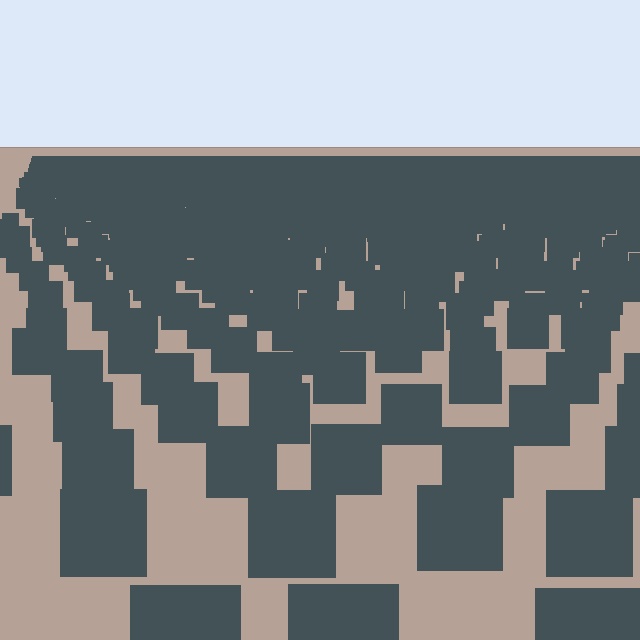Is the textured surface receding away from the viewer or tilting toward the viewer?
The surface is receding away from the viewer. Texture elements get smaller and denser toward the top.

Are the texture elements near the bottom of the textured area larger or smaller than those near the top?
Larger. Near the bottom, elements are closer to the viewer and appear at a bigger on-screen size.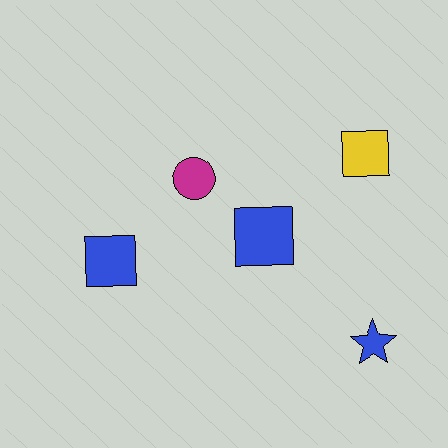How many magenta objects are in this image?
There is 1 magenta object.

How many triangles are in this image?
There are no triangles.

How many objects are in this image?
There are 5 objects.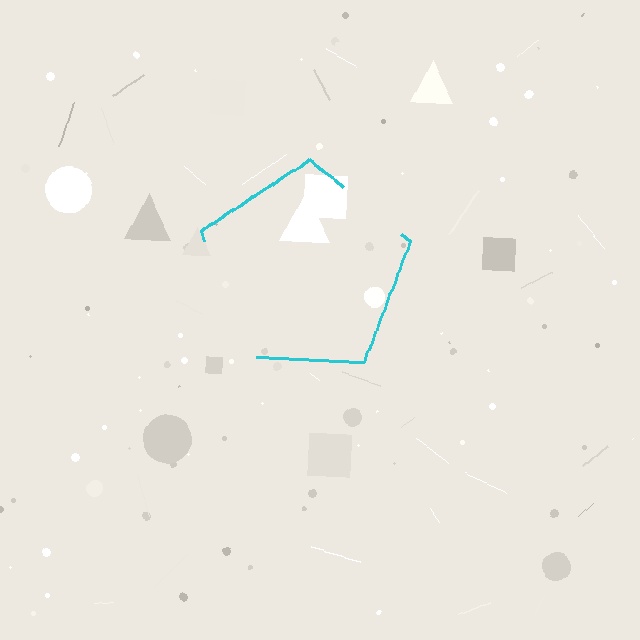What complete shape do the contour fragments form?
The contour fragments form a pentagon.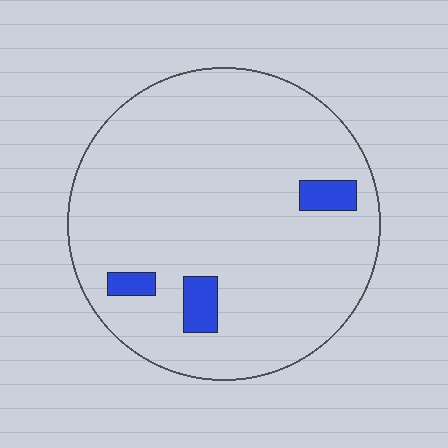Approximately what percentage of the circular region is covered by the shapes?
Approximately 5%.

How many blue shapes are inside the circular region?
3.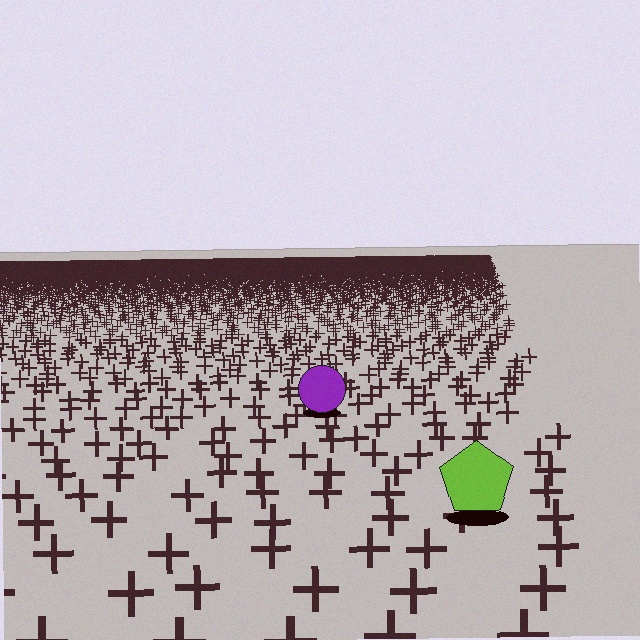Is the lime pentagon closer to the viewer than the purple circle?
Yes. The lime pentagon is closer — you can tell from the texture gradient: the ground texture is coarser near it.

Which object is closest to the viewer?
The lime pentagon is closest. The texture marks near it are larger and more spread out.